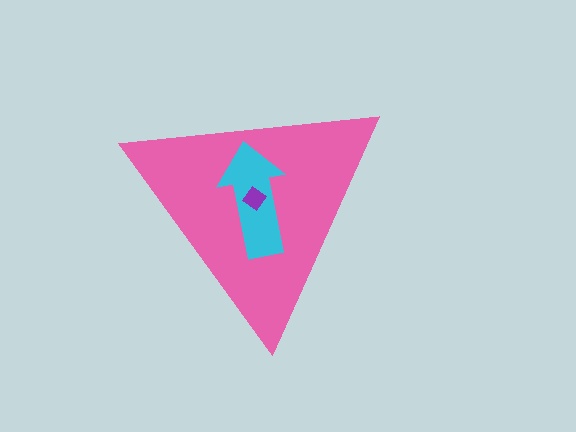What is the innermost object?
The purple diamond.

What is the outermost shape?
The pink triangle.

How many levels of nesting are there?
3.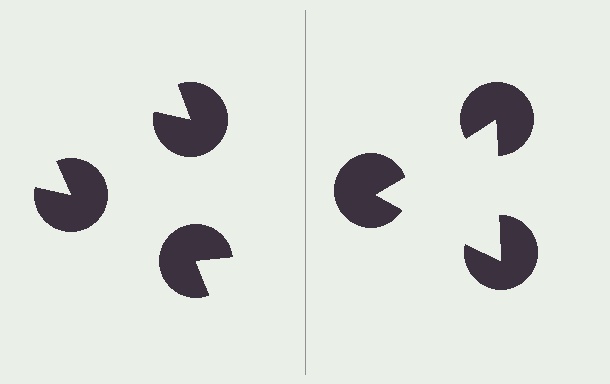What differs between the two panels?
The pac-man discs are positioned identically on both sides; only the wedge orientations differ. On the right they align to a triangle; on the left they are misaligned.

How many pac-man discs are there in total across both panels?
6 — 3 on each side.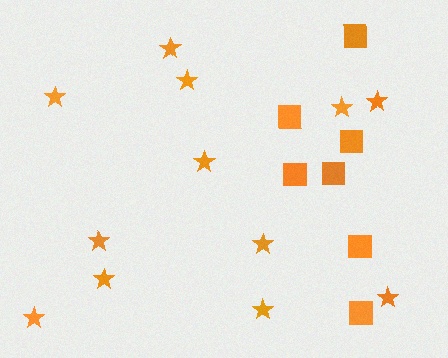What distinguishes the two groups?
There are 2 groups: one group of squares (7) and one group of stars (12).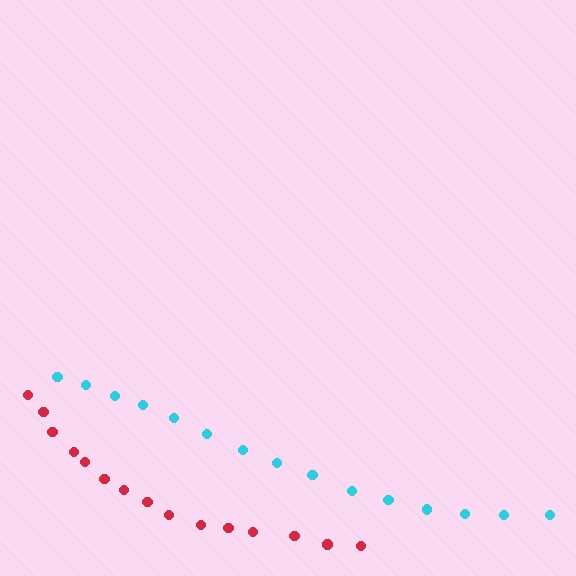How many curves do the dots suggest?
There are 2 distinct paths.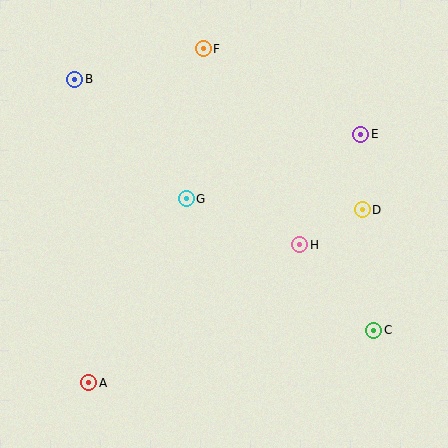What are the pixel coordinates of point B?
Point B is at (75, 79).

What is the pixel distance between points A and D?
The distance between A and D is 324 pixels.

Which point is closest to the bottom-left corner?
Point A is closest to the bottom-left corner.